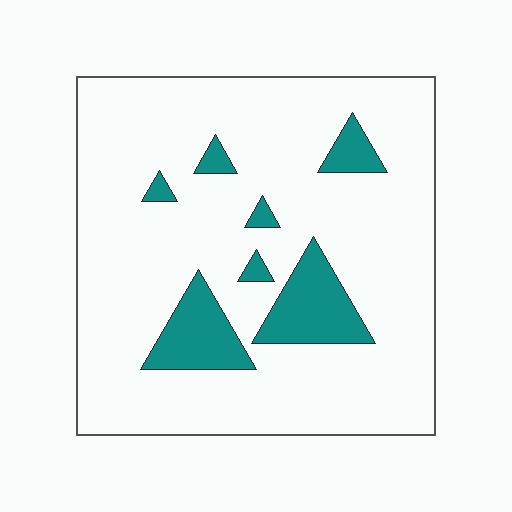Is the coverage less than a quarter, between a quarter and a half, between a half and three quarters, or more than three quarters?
Less than a quarter.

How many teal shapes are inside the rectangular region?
7.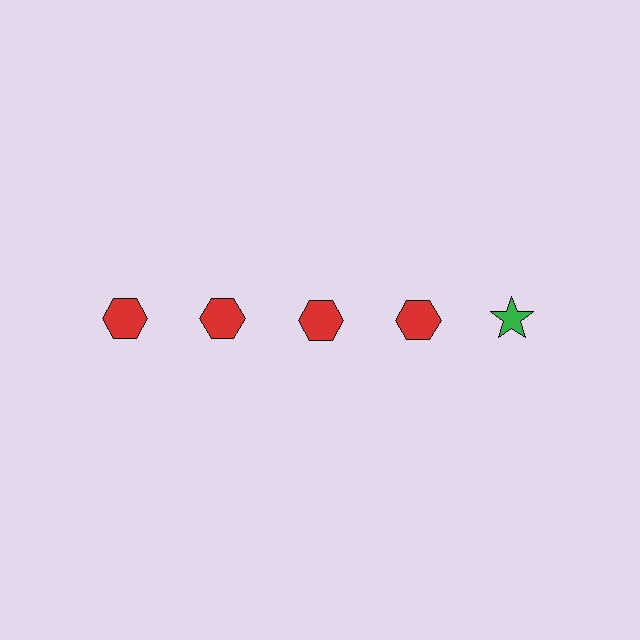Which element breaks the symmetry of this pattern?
The green star in the top row, rightmost column breaks the symmetry. All other shapes are red hexagons.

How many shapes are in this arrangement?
There are 5 shapes arranged in a grid pattern.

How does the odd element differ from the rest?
It differs in both color (green instead of red) and shape (star instead of hexagon).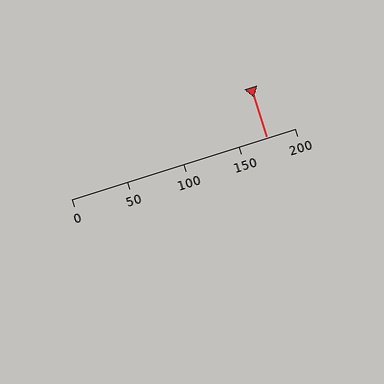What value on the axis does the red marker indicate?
The marker indicates approximately 175.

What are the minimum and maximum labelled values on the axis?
The axis runs from 0 to 200.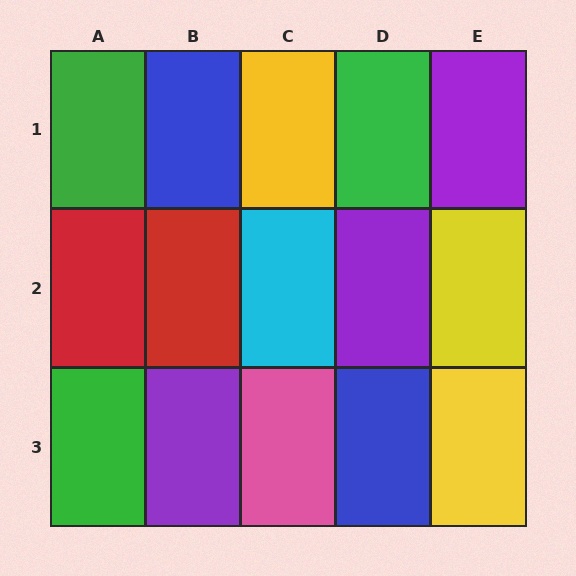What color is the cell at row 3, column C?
Pink.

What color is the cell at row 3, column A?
Green.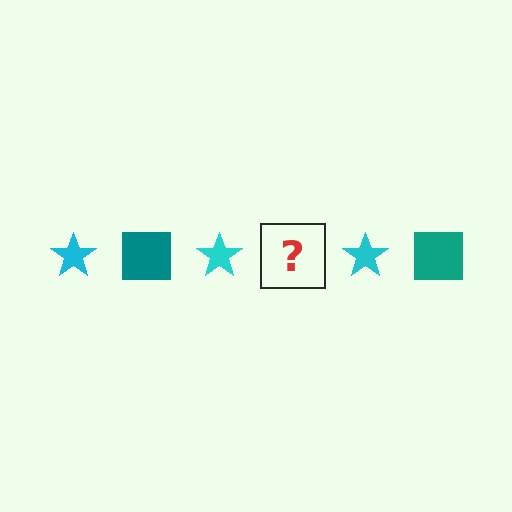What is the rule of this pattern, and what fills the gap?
The rule is that the pattern alternates between cyan star and teal square. The gap should be filled with a teal square.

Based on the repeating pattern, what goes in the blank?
The blank should be a teal square.